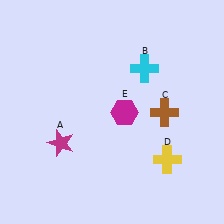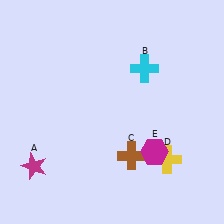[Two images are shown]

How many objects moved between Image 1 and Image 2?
3 objects moved between the two images.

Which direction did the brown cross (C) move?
The brown cross (C) moved down.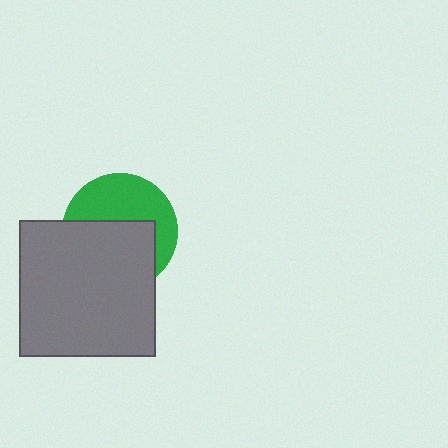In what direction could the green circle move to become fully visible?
The green circle could move up. That would shift it out from behind the gray square entirely.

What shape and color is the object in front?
The object in front is a gray square.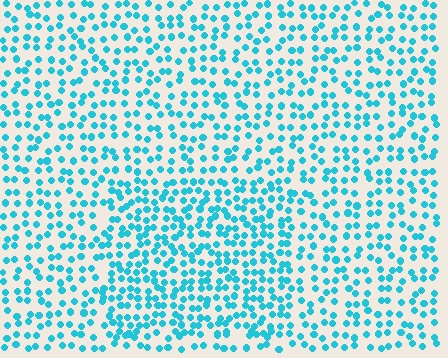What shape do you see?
I see a rectangle.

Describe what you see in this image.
The image contains small cyan elements arranged at two different densities. A rectangle-shaped region is visible where the elements are more densely packed than the surrounding area.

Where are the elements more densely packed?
The elements are more densely packed inside the rectangle boundary.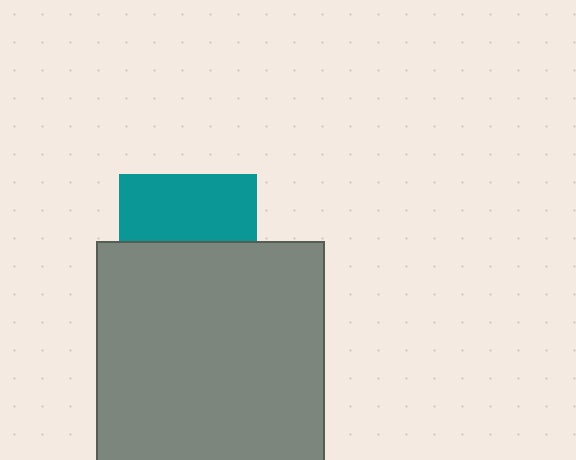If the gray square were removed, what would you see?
You would see the complete teal square.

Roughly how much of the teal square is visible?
About half of it is visible (roughly 49%).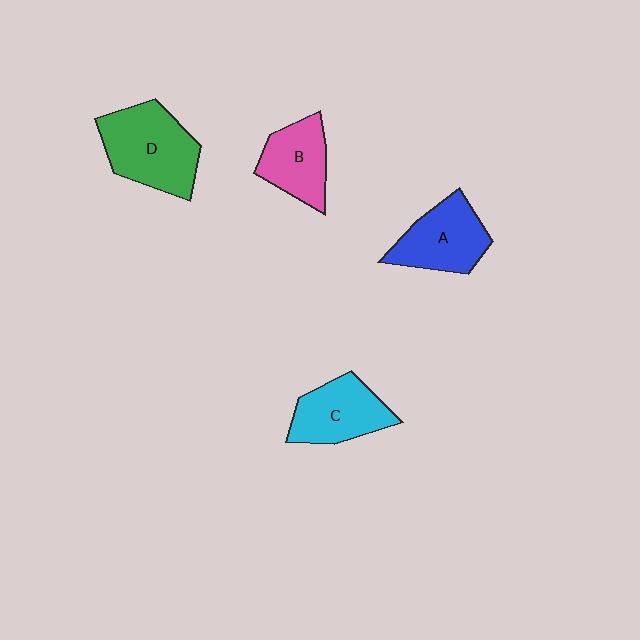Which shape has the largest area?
Shape D (green).